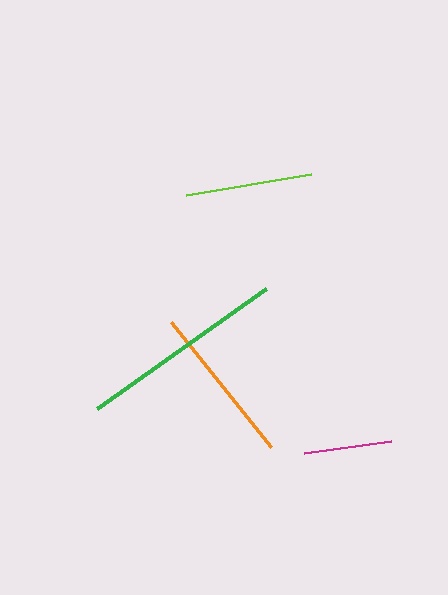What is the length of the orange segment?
The orange segment is approximately 161 pixels long.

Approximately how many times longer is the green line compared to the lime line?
The green line is approximately 1.6 times the length of the lime line.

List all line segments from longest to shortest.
From longest to shortest: green, orange, lime, magenta.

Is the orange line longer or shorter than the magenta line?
The orange line is longer than the magenta line.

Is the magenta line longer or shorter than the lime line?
The lime line is longer than the magenta line.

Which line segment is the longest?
The green line is the longest at approximately 207 pixels.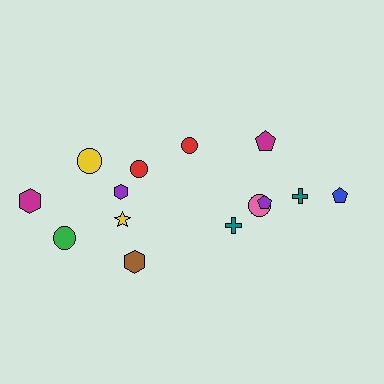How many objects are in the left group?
There are 8 objects.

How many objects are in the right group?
There are 6 objects.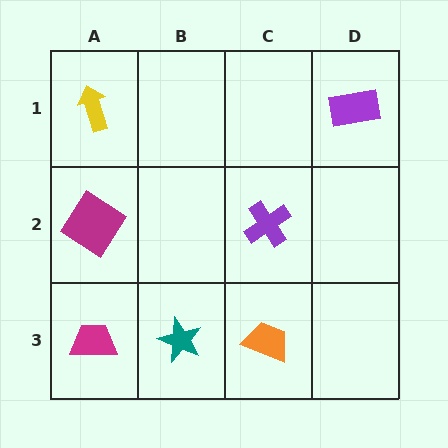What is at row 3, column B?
A teal star.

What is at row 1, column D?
A purple rectangle.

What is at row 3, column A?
A magenta trapezoid.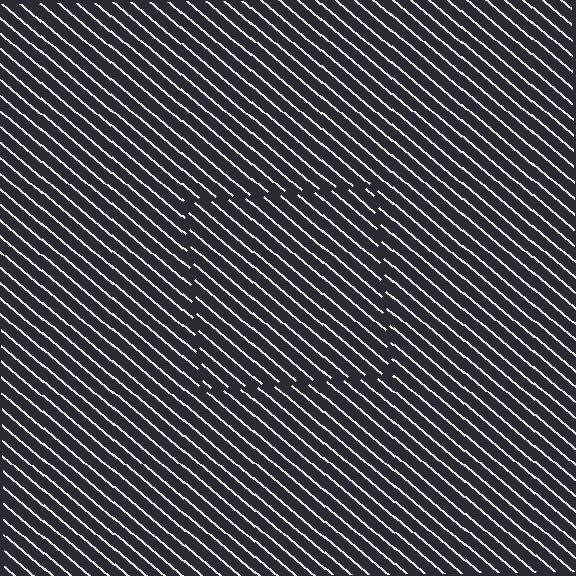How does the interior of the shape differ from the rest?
The interior of the shape contains the same grating, shifted by half a period — the contour is defined by the phase discontinuity where line-ends from the inner and outer gratings abut.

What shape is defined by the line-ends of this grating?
An illusory square. The interior of the shape contains the same grating, shifted by half a period — the contour is defined by the phase discontinuity where line-ends from the inner and outer gratings abut.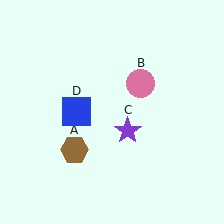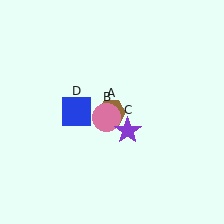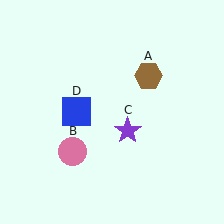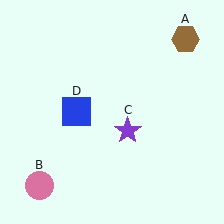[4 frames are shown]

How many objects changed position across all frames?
2 objects changed position: brown hexagon (object A), pink circle (object B).